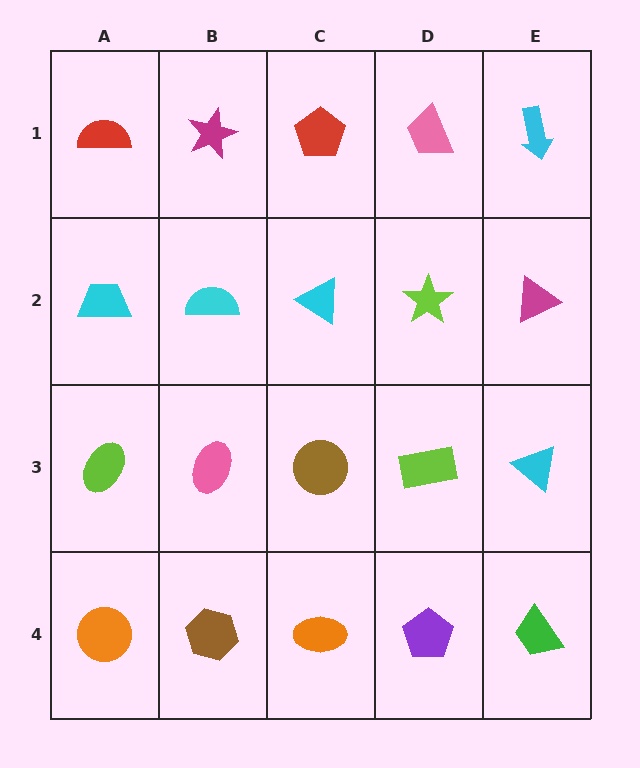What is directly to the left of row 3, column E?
A lime rectangle.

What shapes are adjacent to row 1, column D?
A lime star (row 2, column D), a red pentagon (row 1, column C), a cyan arrow (row 1, column E).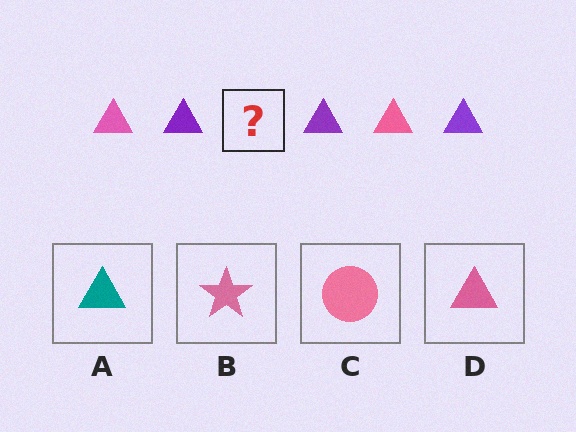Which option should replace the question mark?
Option D.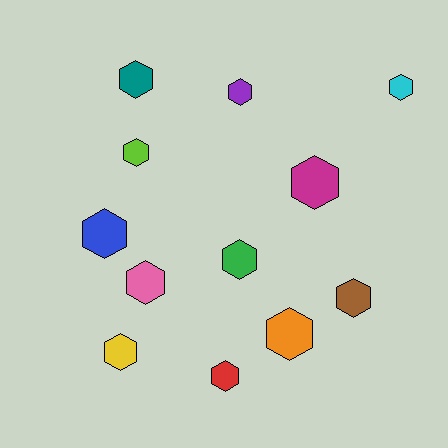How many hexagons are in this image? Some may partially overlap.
There are 12 hexagons.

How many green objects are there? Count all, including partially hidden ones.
There is 1 green object.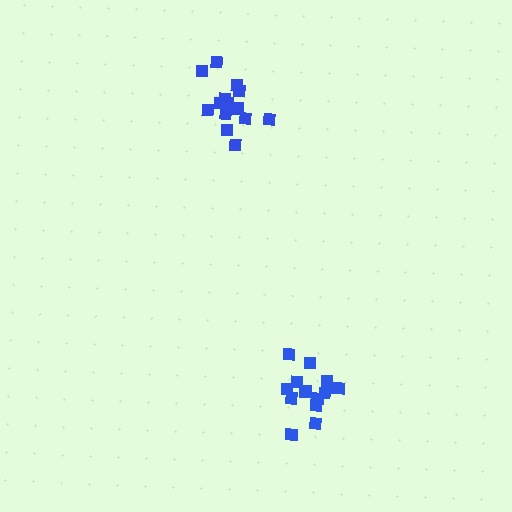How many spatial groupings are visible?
There are 2 spatial groupings.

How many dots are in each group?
Group 1: 15 dots, Group 2: 15 dots (30 total).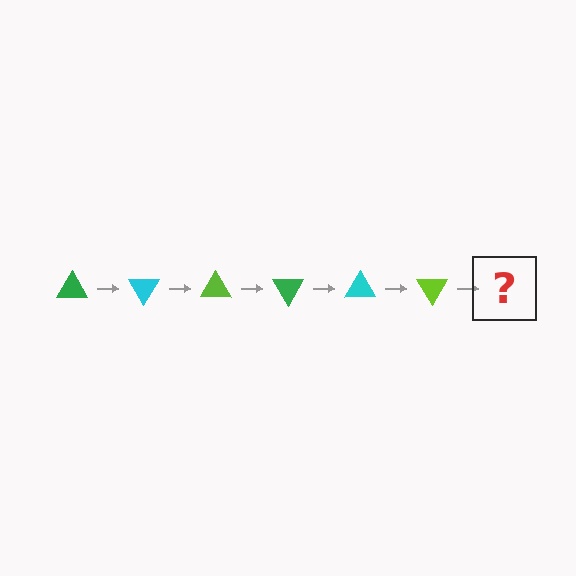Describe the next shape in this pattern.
It should be a green triangle, rotated 360 degrees from the start.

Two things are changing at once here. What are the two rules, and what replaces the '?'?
The two rules are that it rotates 60 degrees each step and the color cycles through green, cyan, and lime. The '?' should be a green triangle, rotated 360 degrees from the start.